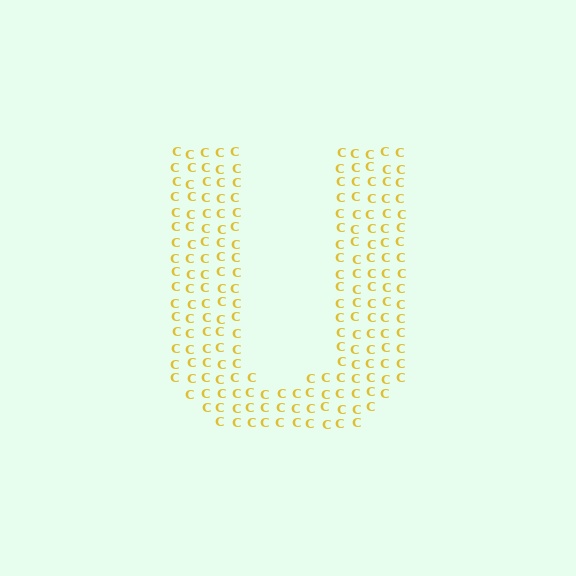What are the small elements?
The small elements are letter C's.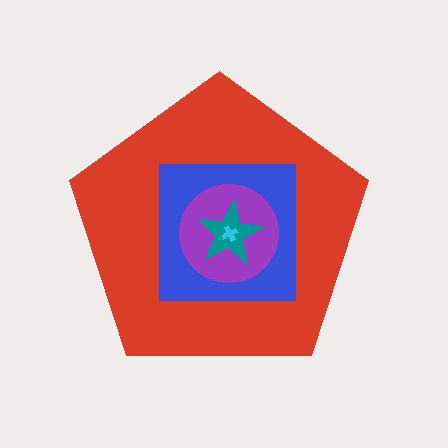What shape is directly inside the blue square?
The purple circle.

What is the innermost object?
The cyan cross.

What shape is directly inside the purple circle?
The teal star.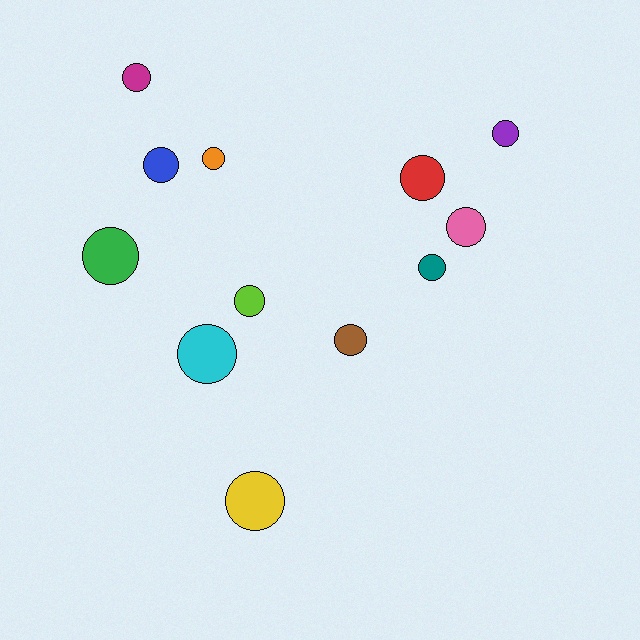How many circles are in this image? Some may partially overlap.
There are 12 circles.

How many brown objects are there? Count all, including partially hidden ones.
There is 1 brown object.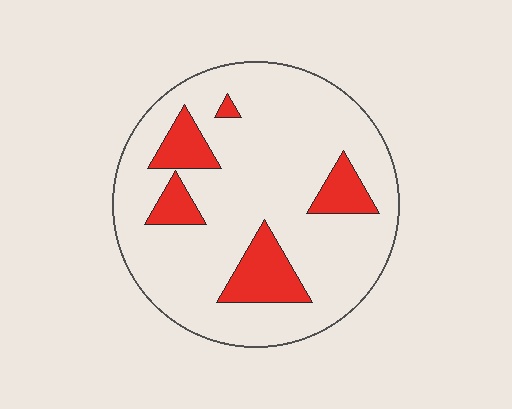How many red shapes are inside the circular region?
5.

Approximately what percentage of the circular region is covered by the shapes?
Approximately 15%.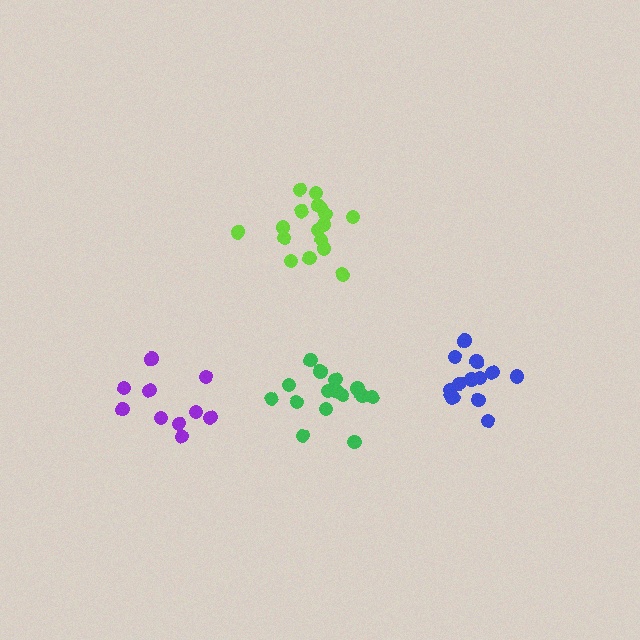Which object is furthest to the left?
The purple cluster is leftmost.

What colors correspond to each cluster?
The clusters are colored: blue, purple, lime, green.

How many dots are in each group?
Group 1: 14 dots, Group 2: 11 dots, Group 3: 17 dots, Group 4: 15 dots (57 total).